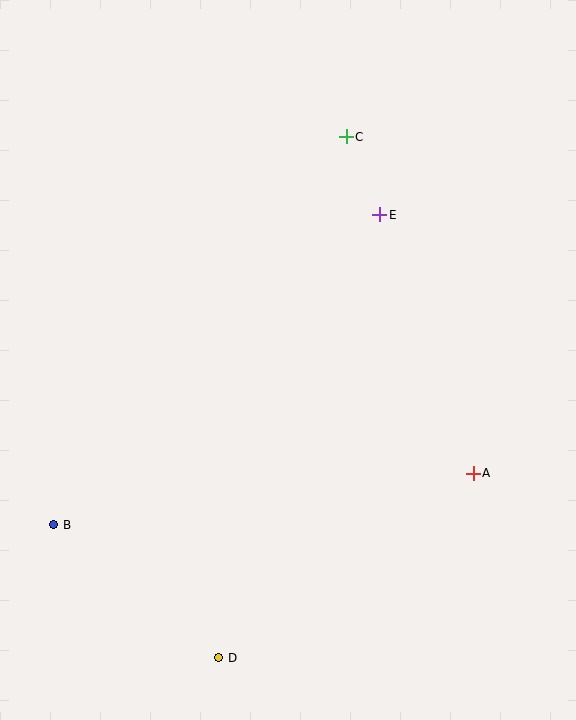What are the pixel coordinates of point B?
Point B is at (54, 525).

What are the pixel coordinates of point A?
Point A is at (473, 473).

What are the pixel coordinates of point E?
Point E is at (380, 215).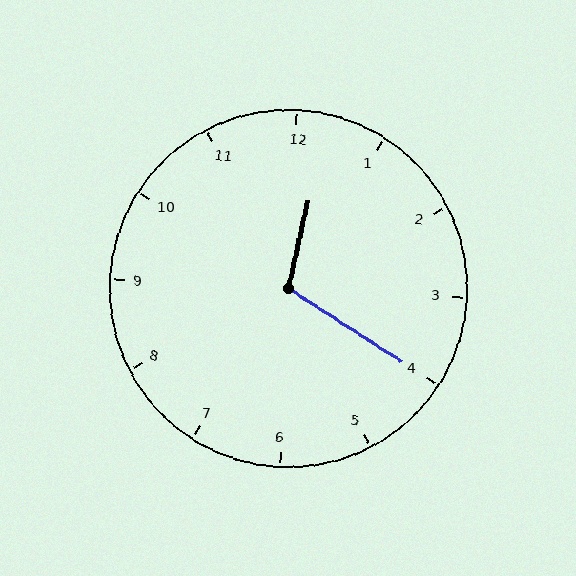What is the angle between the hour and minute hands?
Approximately 110 degrees.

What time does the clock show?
12:20.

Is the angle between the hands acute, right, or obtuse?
It is obtuse.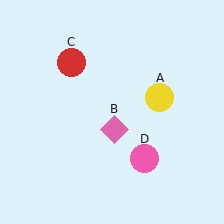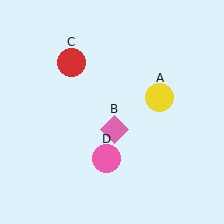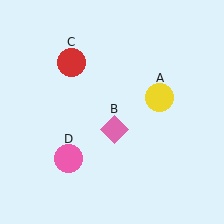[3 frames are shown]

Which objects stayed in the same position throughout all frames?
Yellow circle (object A) and pink diamond (object B) and red circle (object C) remained stationary.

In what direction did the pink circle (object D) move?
The pink circle (object D) moved left.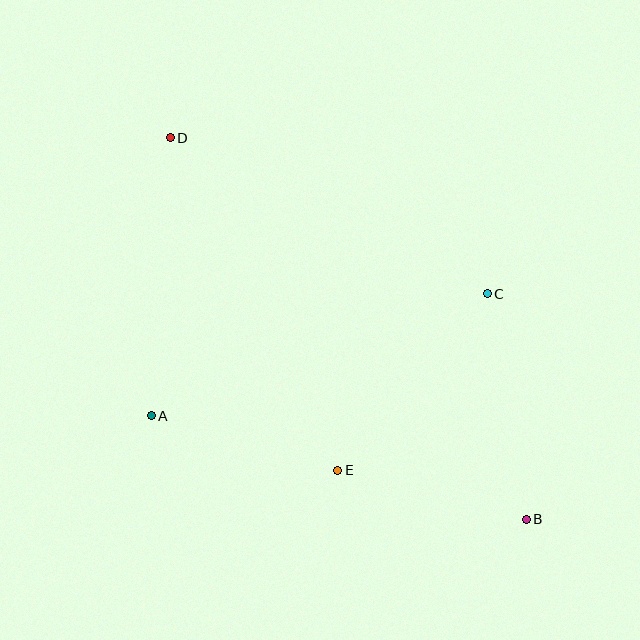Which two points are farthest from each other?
Points B and D are farthest from each other.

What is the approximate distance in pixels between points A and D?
The distance between A and D is approximately 278 pixels.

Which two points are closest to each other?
Points A and E are closest to each other.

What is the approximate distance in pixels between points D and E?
The distance between D and E is approximately 372 pixels.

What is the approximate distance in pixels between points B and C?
The distance between B and C is approximately 228 pixels.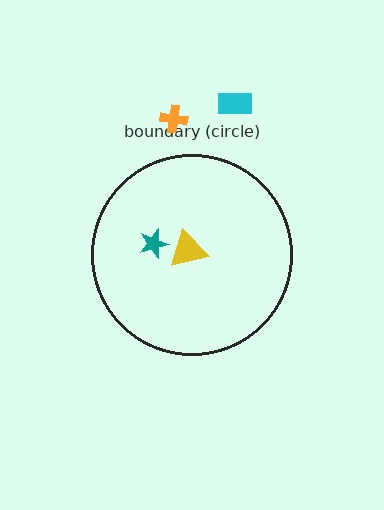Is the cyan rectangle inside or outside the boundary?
Outside.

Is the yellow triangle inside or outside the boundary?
Inside.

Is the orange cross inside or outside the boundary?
Outside.